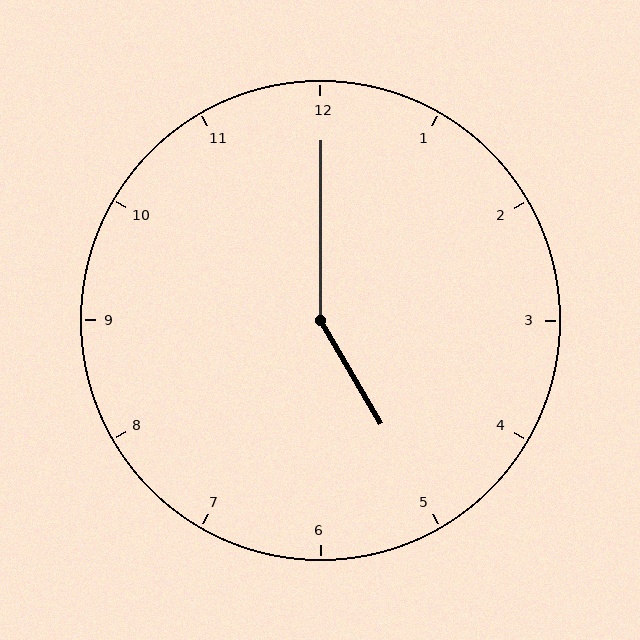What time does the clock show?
5:00.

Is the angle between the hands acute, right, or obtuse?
It is obtuse.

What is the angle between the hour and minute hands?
Approximately 150 degrees.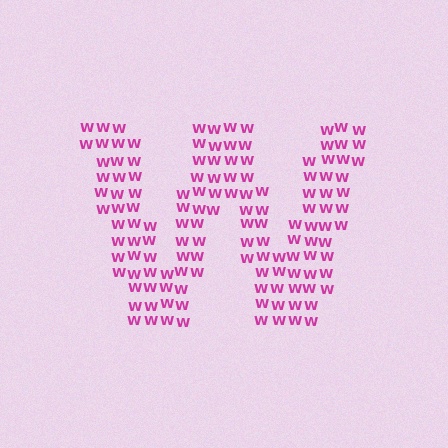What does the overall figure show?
The overall figure shows the letter W.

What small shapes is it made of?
It is made of small letter W's.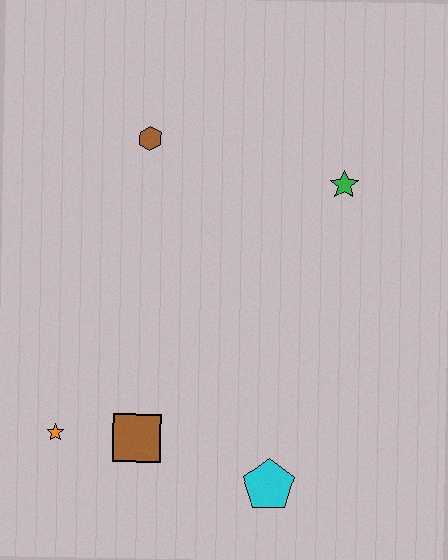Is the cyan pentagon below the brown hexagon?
Yes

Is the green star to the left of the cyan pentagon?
No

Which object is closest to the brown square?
The orange star is closest to the brown square.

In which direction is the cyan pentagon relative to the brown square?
The cyan pentagon is to the right of the brown square.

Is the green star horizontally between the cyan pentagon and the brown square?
No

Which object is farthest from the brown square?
The green star is farthest from the brown square.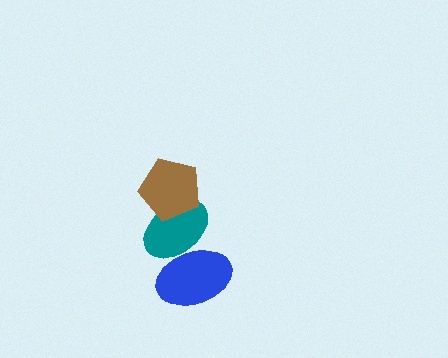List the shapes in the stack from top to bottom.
From top to bottom: the brown pentagon, the teal ellipse, the blue ellipse.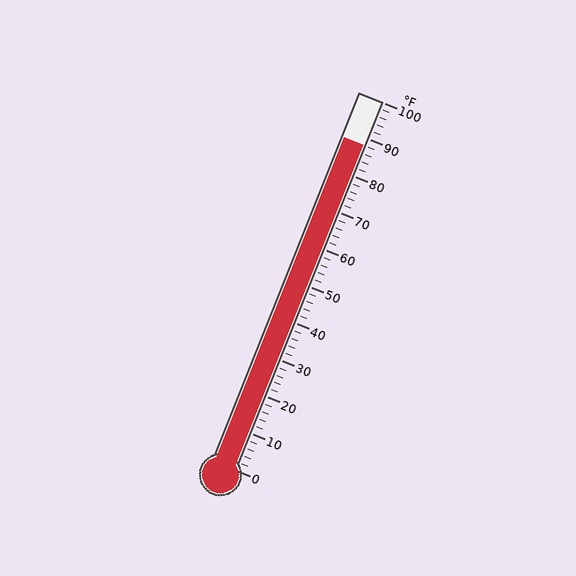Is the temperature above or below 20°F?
The temperature is above 20°F.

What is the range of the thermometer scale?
The thermometer scale ranges from 0°F to 100°F.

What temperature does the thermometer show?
The thermometer shows approximately 88°F.